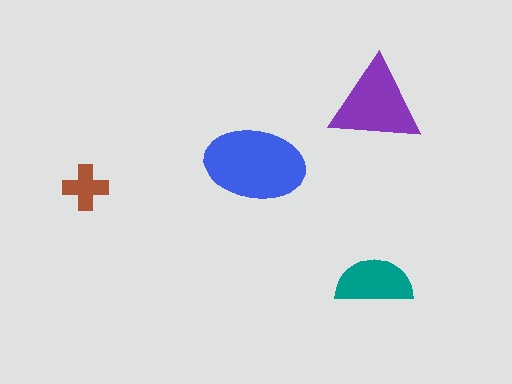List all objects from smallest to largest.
The brown cross, the teal semicircle, the purple triangle, the blue ellipse.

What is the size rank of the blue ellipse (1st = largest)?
1st.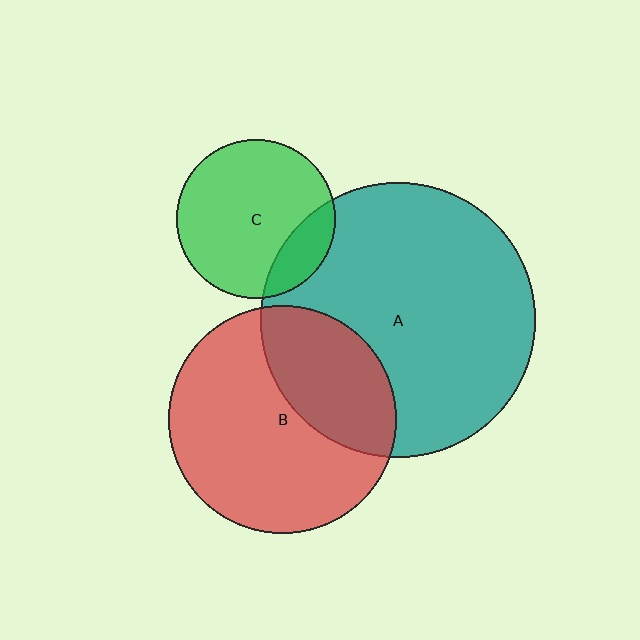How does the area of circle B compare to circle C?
Approximately 2.1 times.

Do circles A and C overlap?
Yes.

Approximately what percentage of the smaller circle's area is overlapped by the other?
Approximately 20%.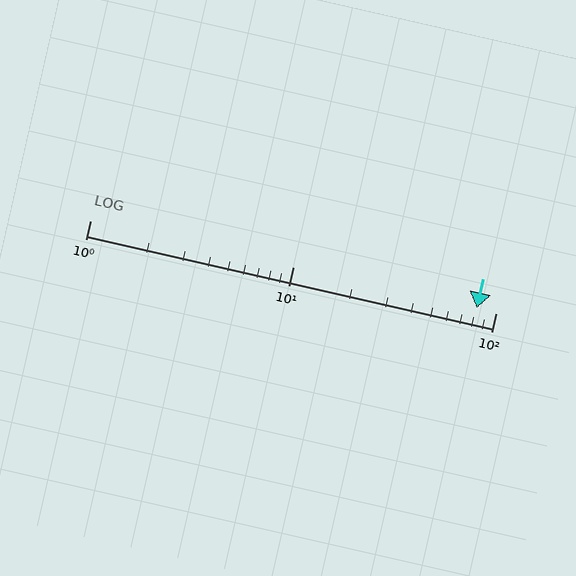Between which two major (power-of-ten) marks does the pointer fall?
The pointer is between 10 and 100.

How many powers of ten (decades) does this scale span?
The scale spans 2 decades, from 1 to 100.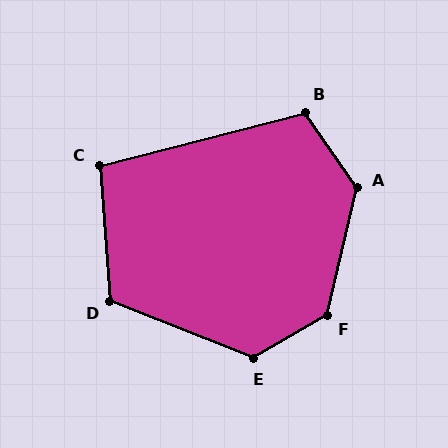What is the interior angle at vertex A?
Approximately 133 degrees (obtuse).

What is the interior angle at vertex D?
Approximately 116 degrees (obtuse).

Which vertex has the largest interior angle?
F, at approximately 134 degrees.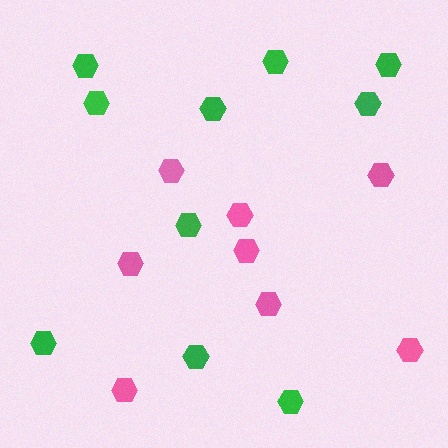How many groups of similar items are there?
There are 2 groups: one group of pink hexagons (8) and one group of green hexagons (10).